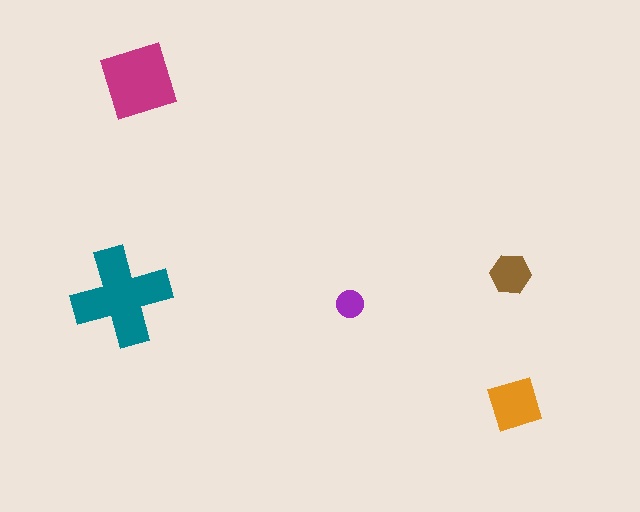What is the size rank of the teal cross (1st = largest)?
1st.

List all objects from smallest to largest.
The purple circle, the brown hexagon, the orange diamond, the magenta square, the teal cross.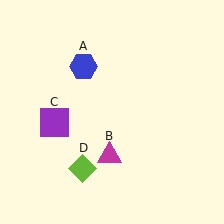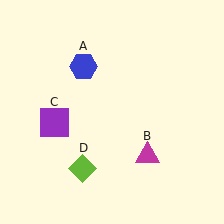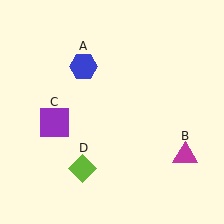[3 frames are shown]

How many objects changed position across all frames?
1 object changed position: magenta triangle (object B).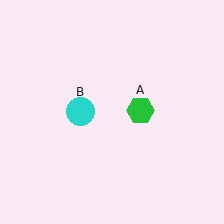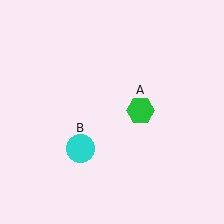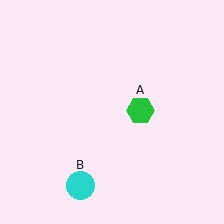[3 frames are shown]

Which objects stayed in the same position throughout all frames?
Green hexagon (object A) remained stationary.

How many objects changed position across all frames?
1 object changed position: cyan circle (object B).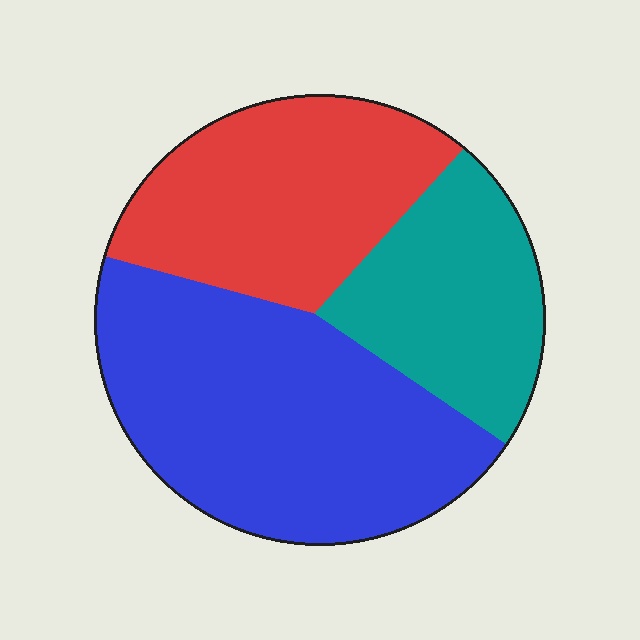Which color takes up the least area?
Teal, at roughly 25%.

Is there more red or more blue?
Blue.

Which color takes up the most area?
Blue, at roughly 45%.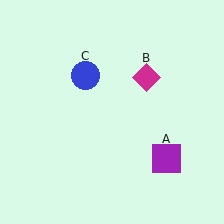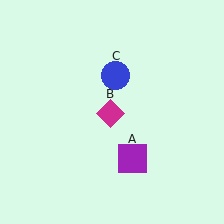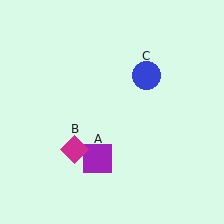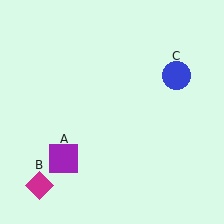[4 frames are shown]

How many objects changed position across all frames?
3 objects changed position: purple square (object A), magenta diamond (object B), blue circle (object C).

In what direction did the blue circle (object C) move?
The blue circle (object C) moved right.